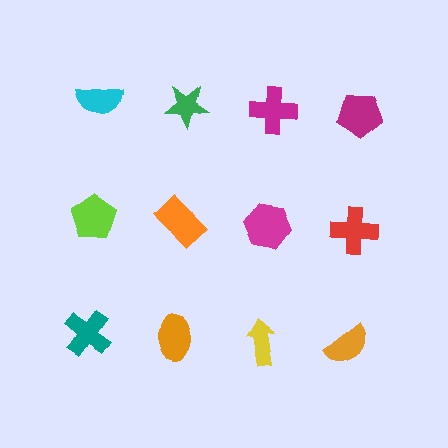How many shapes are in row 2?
4 shapes.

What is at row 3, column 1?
A teal cross.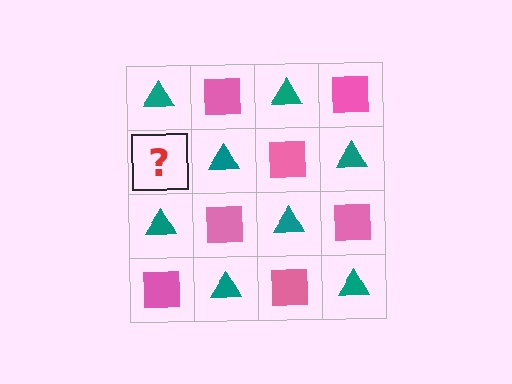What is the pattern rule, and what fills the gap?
The rule is that it alternates teal triangle and pink square in a checkerboard pattern. The gap should be filled with a pink square.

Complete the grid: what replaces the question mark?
The question mark should be replaced with a pink square.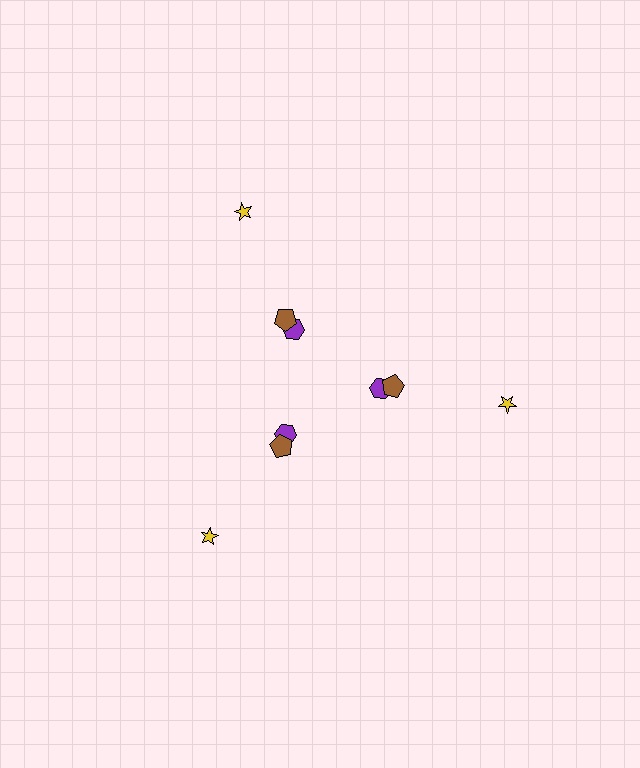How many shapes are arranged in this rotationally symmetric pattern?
There are 9 shapes, arranged in 3 groups of 3.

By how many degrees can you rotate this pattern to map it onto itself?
The pattern maps onto itself every 120 degrees of rotation.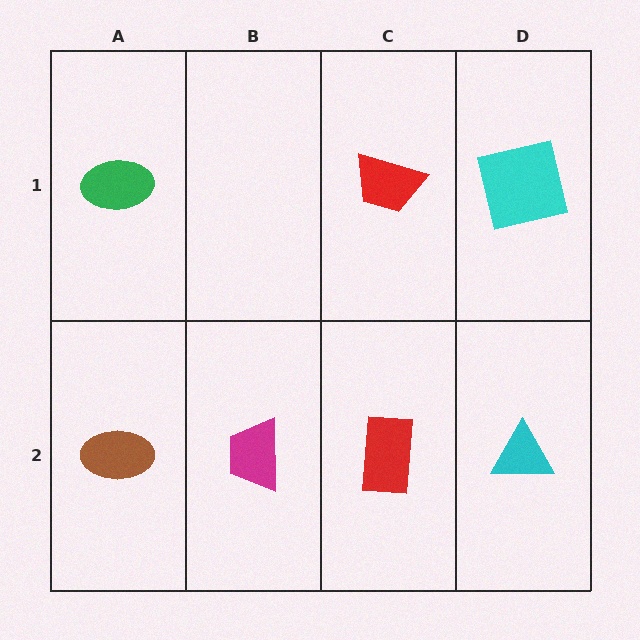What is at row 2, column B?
A magenta trapezoid.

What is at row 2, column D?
A cyan triangle.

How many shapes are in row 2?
4 shapes.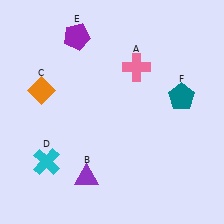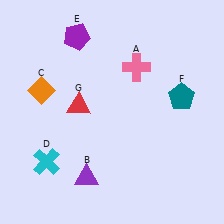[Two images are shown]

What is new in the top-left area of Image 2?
A red triangle (G) was added in the top-left area of Image 2.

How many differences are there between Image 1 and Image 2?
There is 1 difference between the two images.